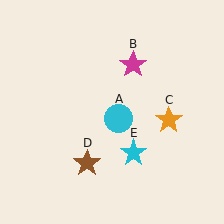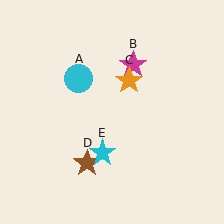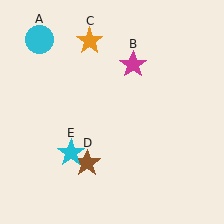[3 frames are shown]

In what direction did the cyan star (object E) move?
The cyan star (object E) moved left.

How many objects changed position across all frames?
3 objects changed position: cyan circle (object A), orange star (object C), cyan star (object E).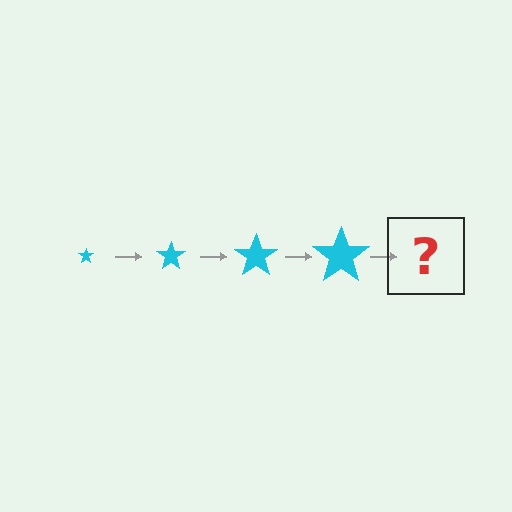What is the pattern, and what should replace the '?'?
The pattern is that the star gets progressively larger each step. The '?' should be a cyan star, larger than the previous one.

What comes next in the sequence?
The next element should be a cyan star, larger than the previous one.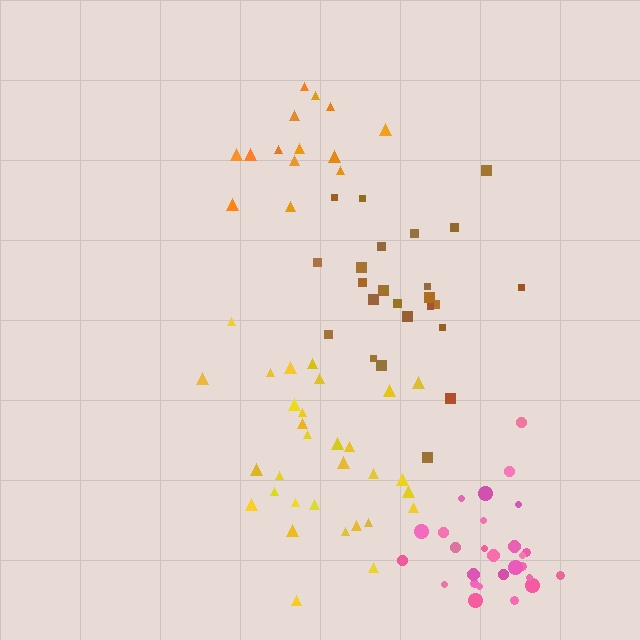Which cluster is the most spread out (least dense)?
Brown.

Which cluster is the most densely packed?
Pink.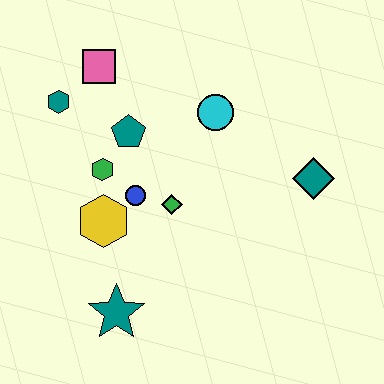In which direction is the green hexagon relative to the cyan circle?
The green hexagon is to the left of the cyan circle.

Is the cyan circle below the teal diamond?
No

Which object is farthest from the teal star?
The pink square is farthest from the teal star.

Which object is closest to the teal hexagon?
The pink square is closest to the teal hexagon.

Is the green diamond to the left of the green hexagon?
No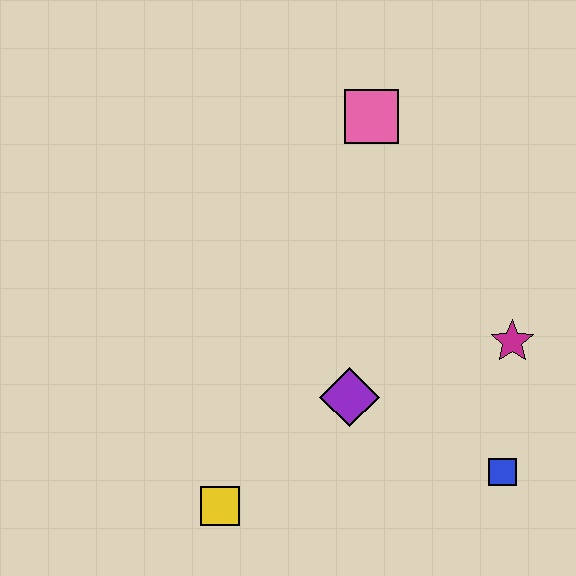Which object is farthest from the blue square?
The pink square is farthest from the blue square.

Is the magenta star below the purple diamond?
No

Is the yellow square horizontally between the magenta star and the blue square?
No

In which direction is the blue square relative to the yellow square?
The blue square is to the right of the yellow square.